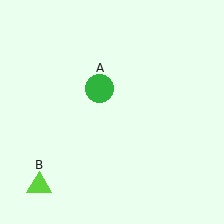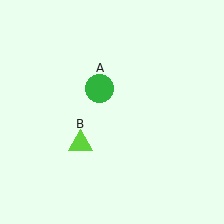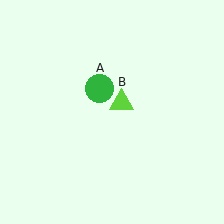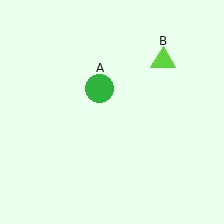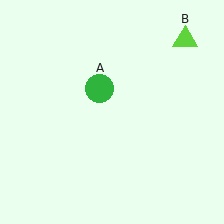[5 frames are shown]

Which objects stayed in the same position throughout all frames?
Green circle (object A) remained stationary.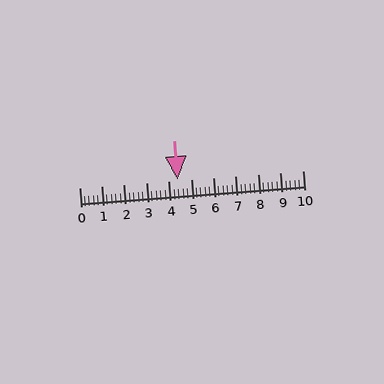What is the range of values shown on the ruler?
The ruler shows values from 0 to 10.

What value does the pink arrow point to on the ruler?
The pink arrow points to approximately 4.4.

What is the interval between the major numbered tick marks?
The major tick marks are spaced 1 units apart.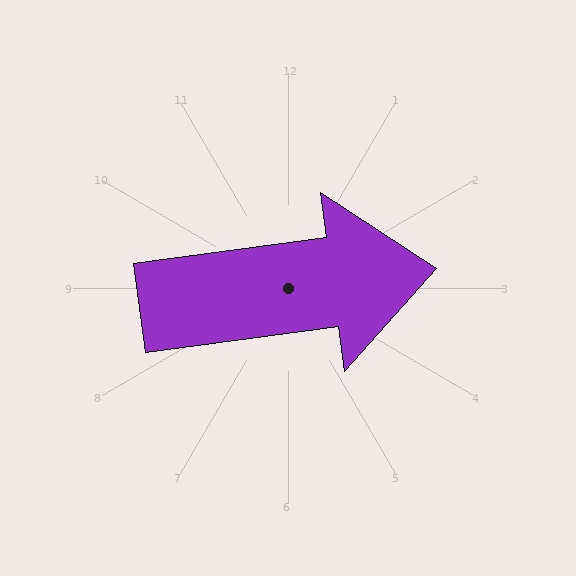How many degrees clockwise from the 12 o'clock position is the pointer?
Approximately 82 degrees.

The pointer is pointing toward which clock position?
Roughly 3 o'clock.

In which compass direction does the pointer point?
East.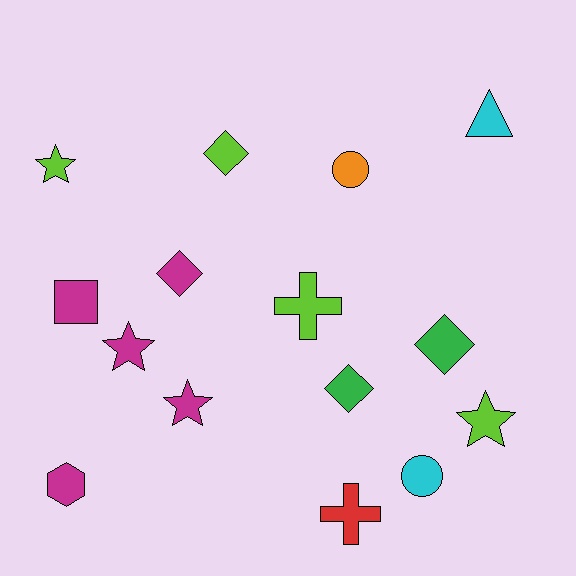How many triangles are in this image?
There is 1 triangle.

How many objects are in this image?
There are 15 objects.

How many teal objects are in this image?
There are no teal objects.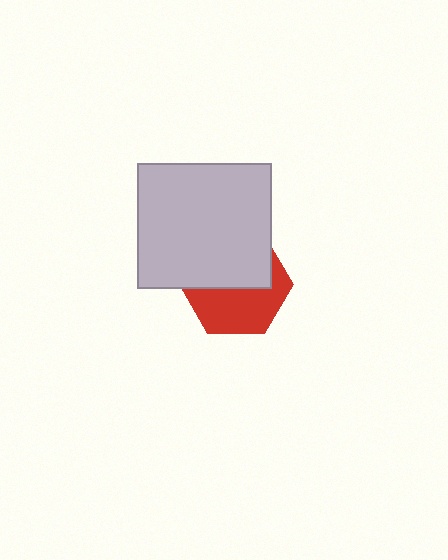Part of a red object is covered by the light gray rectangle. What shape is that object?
It is a hexagon.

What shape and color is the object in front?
The object in front is a light gray rectangle.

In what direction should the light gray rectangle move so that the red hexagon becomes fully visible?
The light gray rectangle should move up. That is the shortest direction to clear the overlap and leave the red hexagon fully visible.